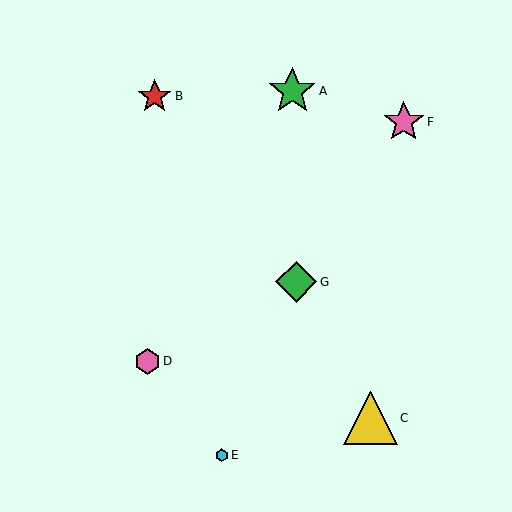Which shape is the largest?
The yellow triangle (labeled C) is the largest.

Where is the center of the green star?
The center of the green star is at (292, 91).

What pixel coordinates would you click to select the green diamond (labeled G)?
Click at (296, 282) to select the green diamond G.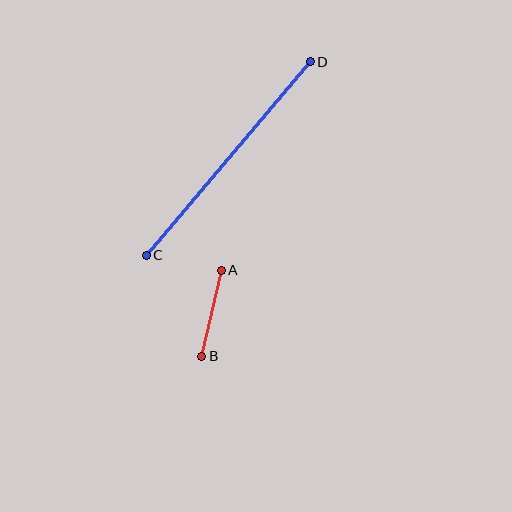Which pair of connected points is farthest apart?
Points C and D are farthest apart.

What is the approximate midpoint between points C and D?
The midpoint is at approximately (228, 159) pixels.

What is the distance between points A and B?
The distance is approximately 88 pixels.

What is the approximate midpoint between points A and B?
The midpoint is at approximately (211, 313) pixels.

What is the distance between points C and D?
The distance is approximately 254 pixels.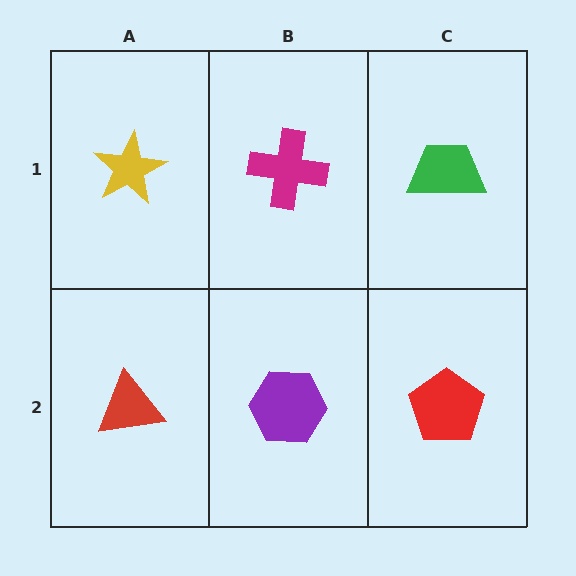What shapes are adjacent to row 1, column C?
A red pentagon (row 2, column C), a magenta cross (row 1, column B).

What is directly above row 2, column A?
A yellow star.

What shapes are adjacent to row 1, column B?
A purple hexagon (row 2, column B), a yellow star (row 1, column A), a green trapezoid (row 1, column C).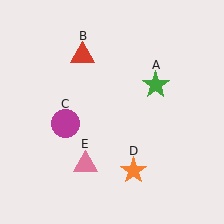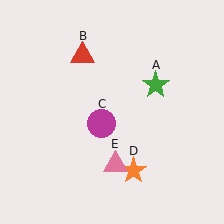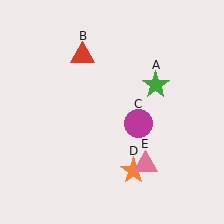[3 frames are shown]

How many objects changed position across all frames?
2 objects changed position: magenta circle (object C), pink triangle (object E).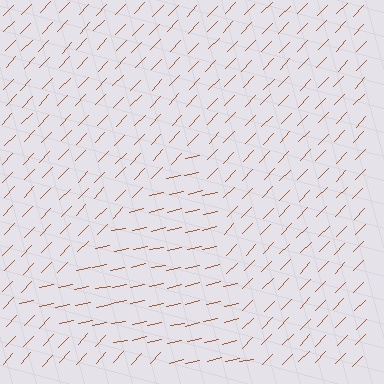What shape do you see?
I see a triangle.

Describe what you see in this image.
The image is filled with small brown line segments. A triangle region in the image has lines oriented differently from the surrounding lines, creating a visible texture boundary.